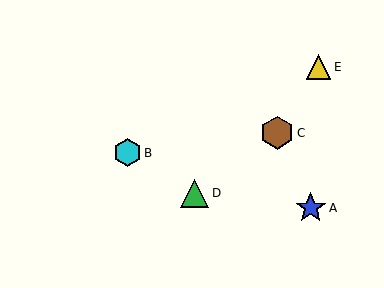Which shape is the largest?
The brown hexagon (labeled C) is the largest.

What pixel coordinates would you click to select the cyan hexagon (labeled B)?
Click at (127, 153) to select the cyan hexagon B.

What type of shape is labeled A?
Shape A is a blue star.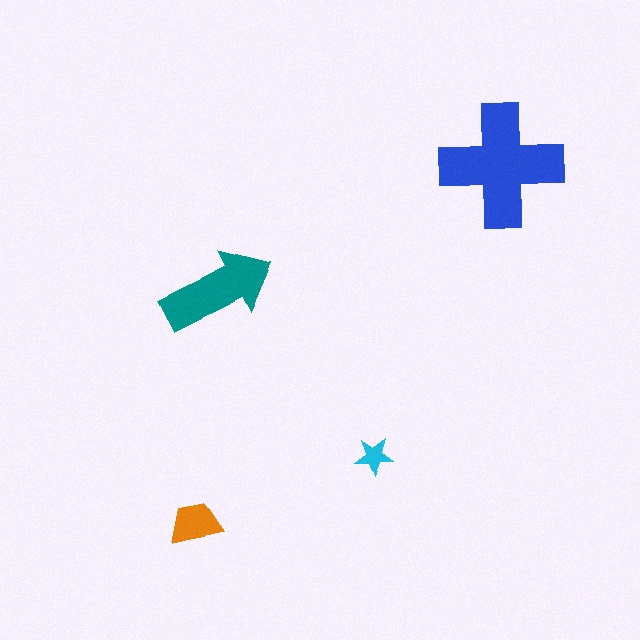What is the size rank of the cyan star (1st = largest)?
4th.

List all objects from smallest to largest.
The cyan star, the orange trapezoid, the teal arrow, the blue cross.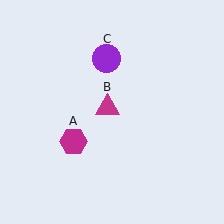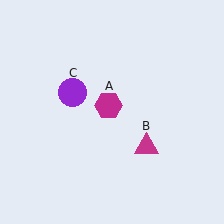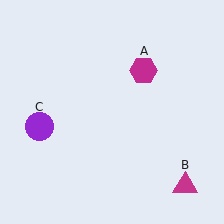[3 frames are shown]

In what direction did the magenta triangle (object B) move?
The magenta triangle (object B) moved down and to the right.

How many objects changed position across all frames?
3 objects changed position: magenta hexagon (object A), magenta triangle (object B), purple circle (object C).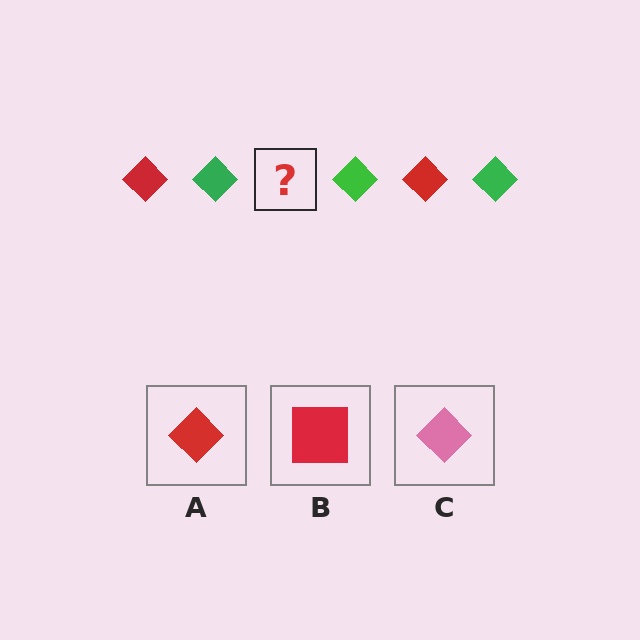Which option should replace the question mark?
Option A.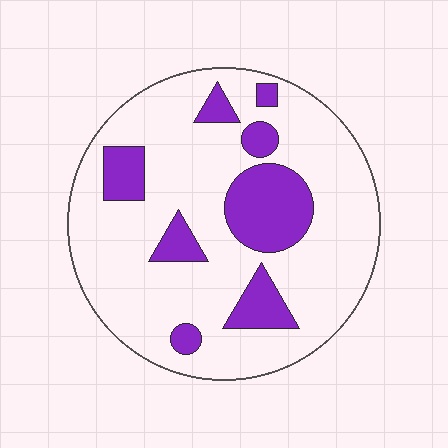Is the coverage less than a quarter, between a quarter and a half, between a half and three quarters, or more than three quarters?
Less than a quarter.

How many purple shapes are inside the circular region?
8.